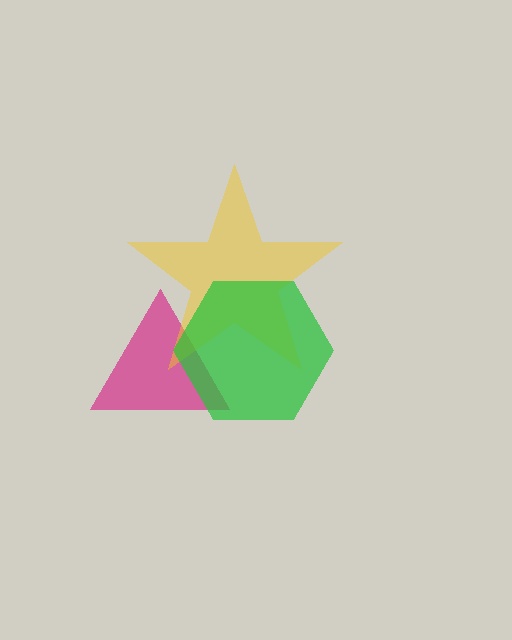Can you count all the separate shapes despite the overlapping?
Yes, there are 3 separate shapes.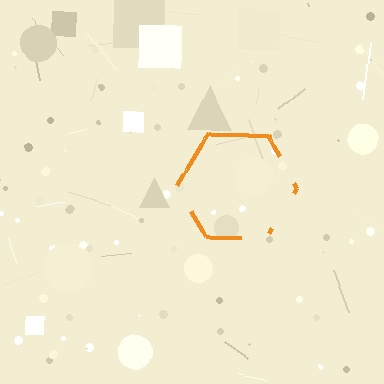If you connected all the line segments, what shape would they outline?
They would outline a hexagon.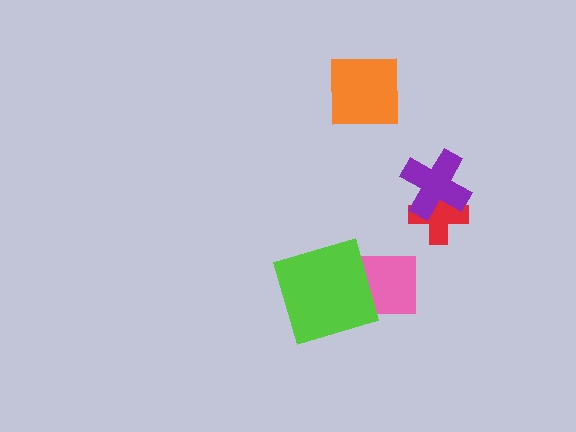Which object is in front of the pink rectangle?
The lime square is in front of the pink rectangle.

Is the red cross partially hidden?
Yes, it is partially covered by another shape.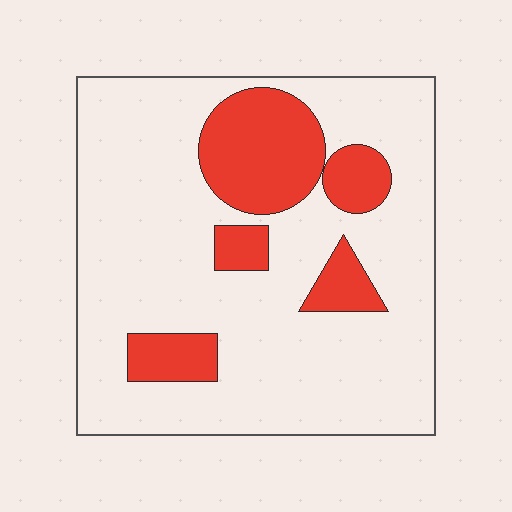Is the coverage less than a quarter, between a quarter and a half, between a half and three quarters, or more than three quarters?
Less than a quarter.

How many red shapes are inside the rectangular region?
5.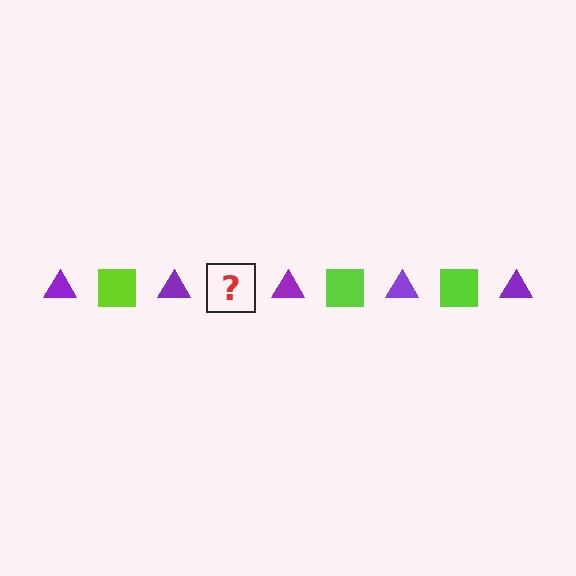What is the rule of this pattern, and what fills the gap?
The rule is that the pattern alternates between purple triangle and lime square. The gap should be filled with a lime square.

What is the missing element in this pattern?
The missing element is a lime square.